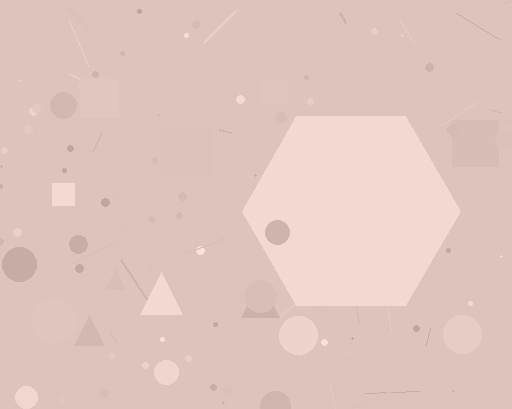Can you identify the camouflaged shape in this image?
The camouflaged shape is a hexagon.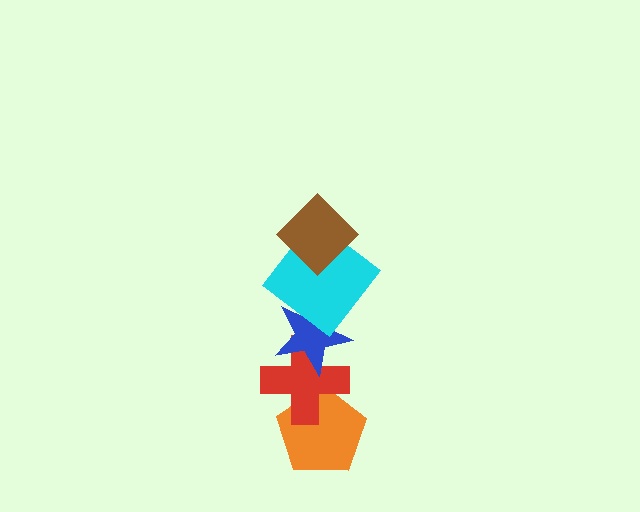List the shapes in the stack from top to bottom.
From top to bottom: the brown diamond, the cyan diamond, the blue star, the red cross, the orange pentagon.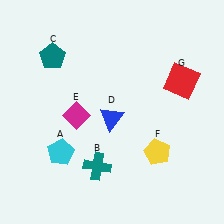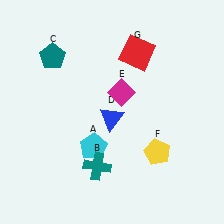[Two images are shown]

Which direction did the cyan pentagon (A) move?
The cyan pentagon (A) moved right.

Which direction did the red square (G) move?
The red square (G) moved left.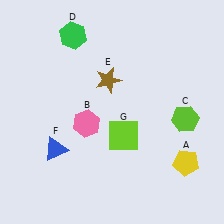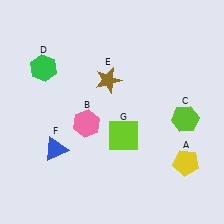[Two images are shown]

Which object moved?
The green hexagon (D) moved down.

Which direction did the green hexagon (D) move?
The green hexagon (D) moved down.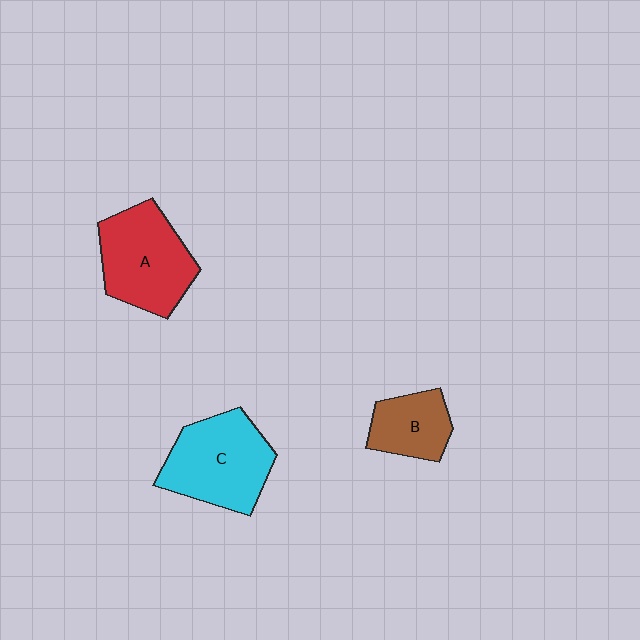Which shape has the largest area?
Shape C (cyan).